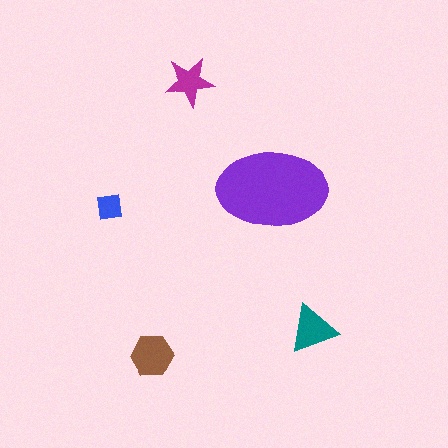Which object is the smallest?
The blue square.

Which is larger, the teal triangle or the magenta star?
The teal triangle.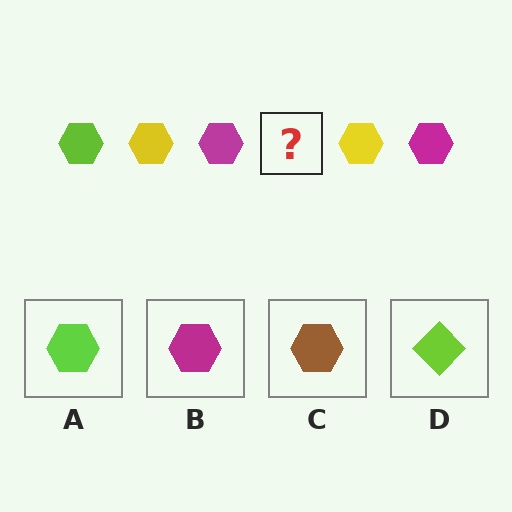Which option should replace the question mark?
Option A.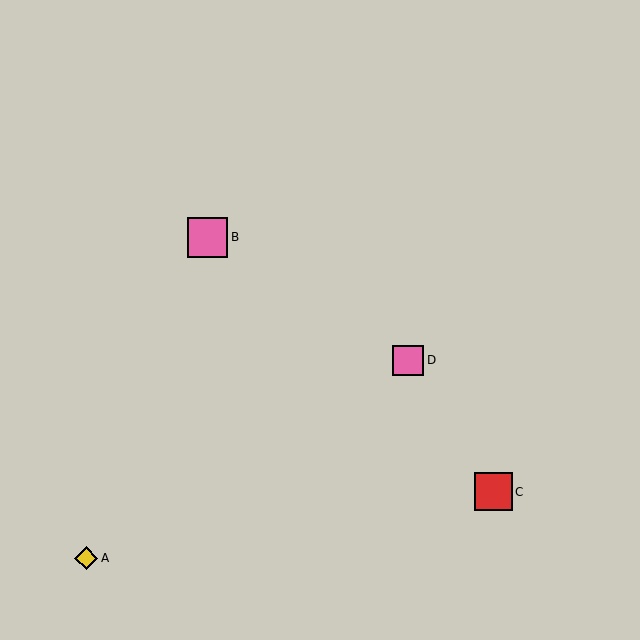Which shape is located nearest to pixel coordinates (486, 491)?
The red square (labeled C) at (494, 492) is nearest to that location.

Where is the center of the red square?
The center of the red square is at (494, 492).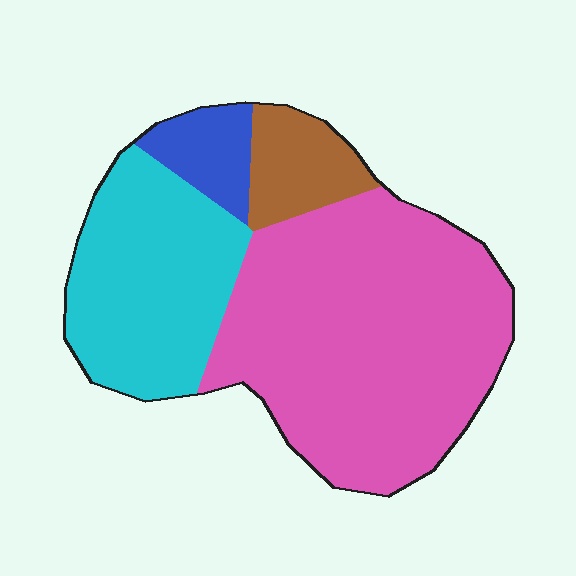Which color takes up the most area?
Pink, at roughly 55%.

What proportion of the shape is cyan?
Cyan takes up about one quarter (1/4) of the shape.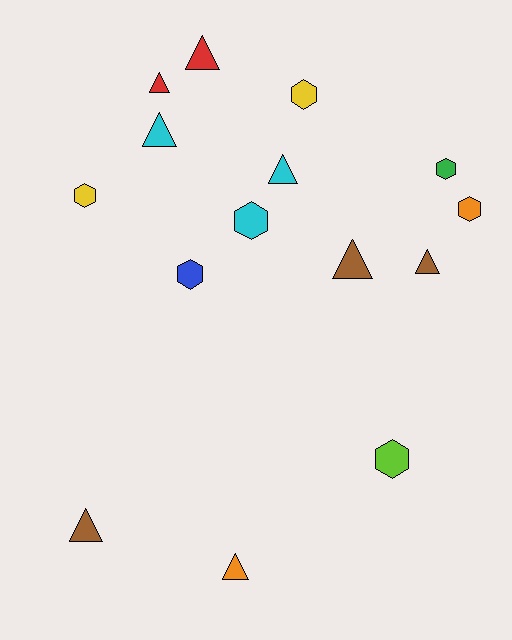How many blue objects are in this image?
There is 1 blue object.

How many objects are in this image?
There are 15 objects.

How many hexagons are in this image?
There are 7 hexagons.